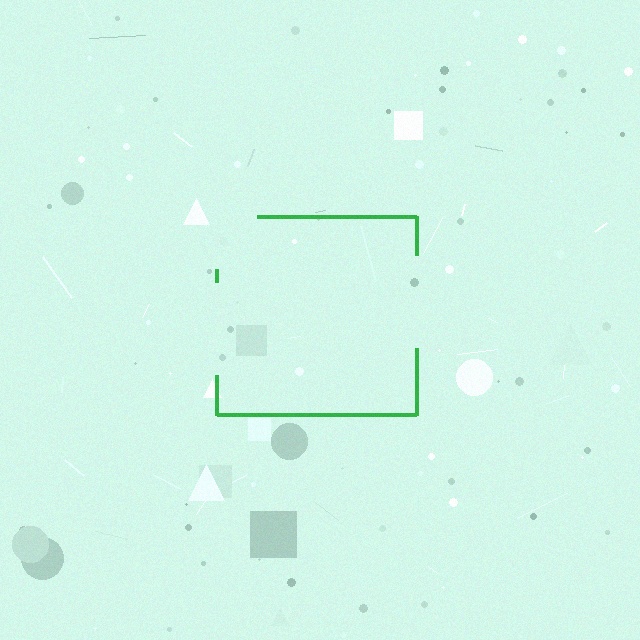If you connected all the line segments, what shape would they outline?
They would outline a square.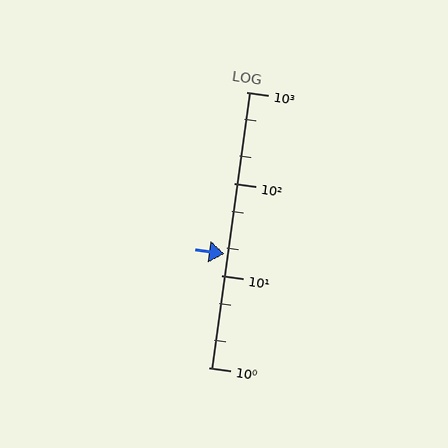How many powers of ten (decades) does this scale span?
The scale spans 3 decades, from 1 to 1000.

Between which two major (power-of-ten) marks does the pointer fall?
The pointer is between 10 and 100.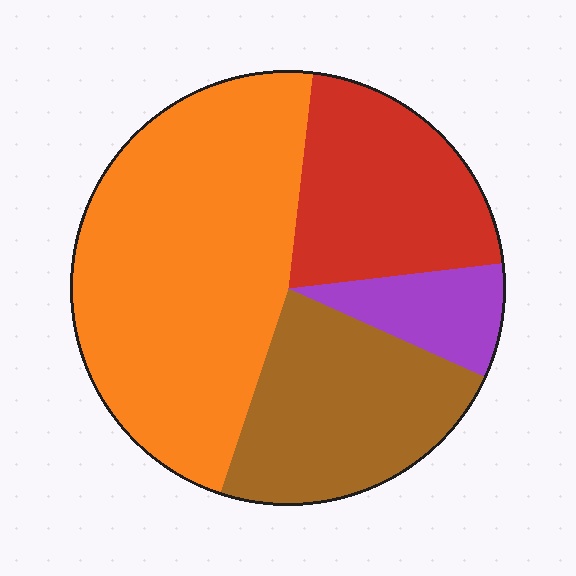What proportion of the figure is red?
Red takes up about one fifth (1/5) of the figure.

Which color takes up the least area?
Purple, at roughly 10%.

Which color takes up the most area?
Orange, at roughly 45%.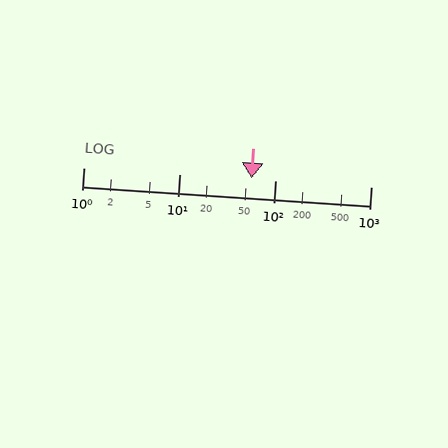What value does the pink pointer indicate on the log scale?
The pointer indicates approximately 57.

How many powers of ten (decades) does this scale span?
The scale spans 3 decades, from 1 to 1000.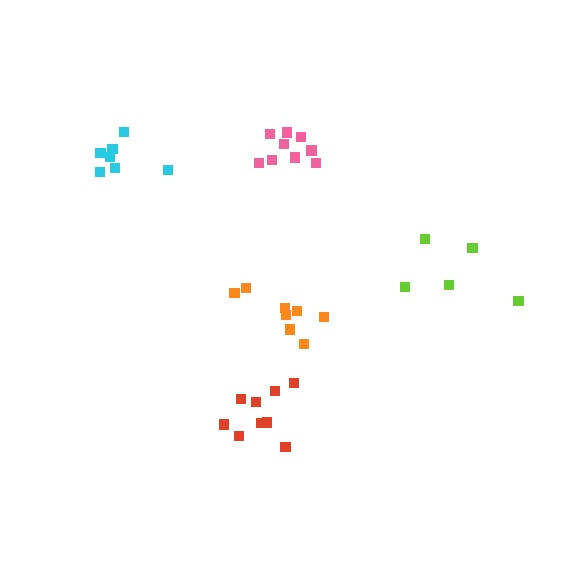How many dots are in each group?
Group 1: 8 dots, Group 2: 9 dots, Group 3: 9 dots, Group 4: 5 dots, Group 5: 7 dots (38 total).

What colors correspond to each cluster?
The clusters are colored: orange, red, pink, lime, cyan.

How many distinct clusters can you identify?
There are 5 distinct clusters.